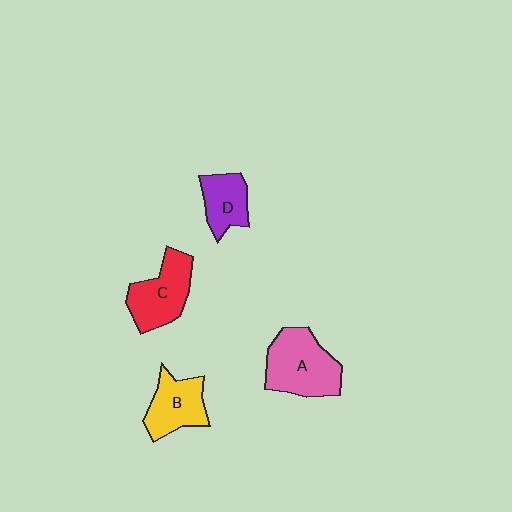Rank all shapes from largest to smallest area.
From largest to smallest: A (pink), C (red), B (yellow), D (purple).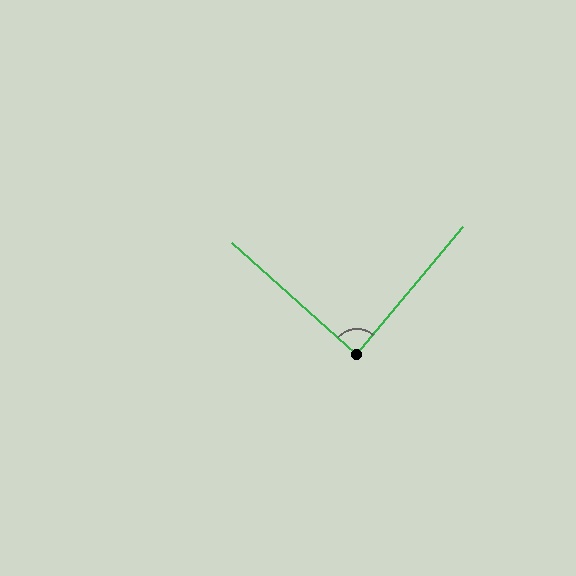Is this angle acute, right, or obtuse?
It is approximately a right angle.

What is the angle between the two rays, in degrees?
Approximately 88 degrees.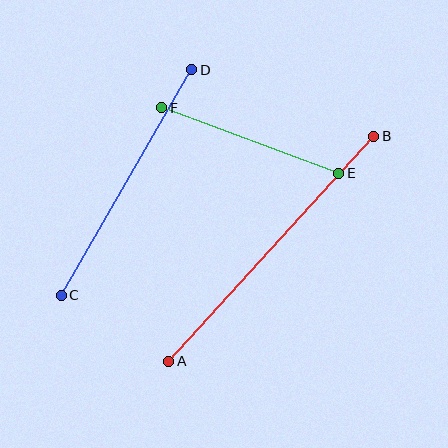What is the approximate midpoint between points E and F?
The midpoint is at approximately (250, 141) pixels.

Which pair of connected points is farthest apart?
Points A and B are farthest apart.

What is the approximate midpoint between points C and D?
The midpoint is at approximately (127, 183) pixels.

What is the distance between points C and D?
The distance is approximately 261 pixels.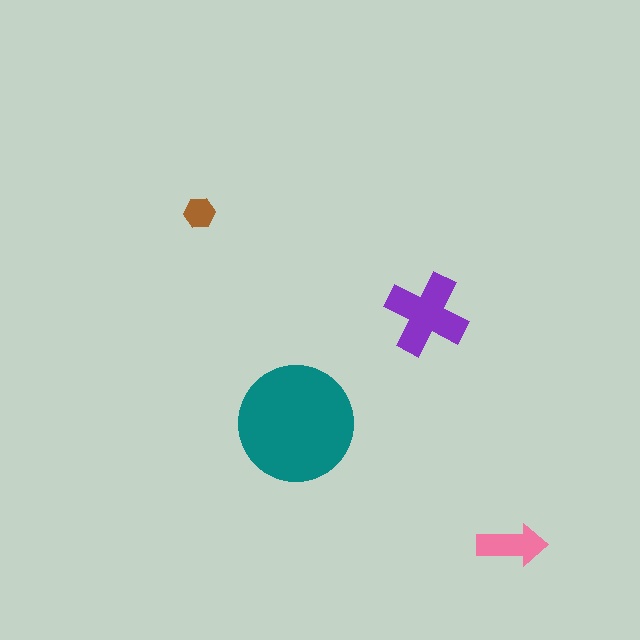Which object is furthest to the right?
The pink arrow is rightmost.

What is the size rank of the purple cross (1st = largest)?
2nd.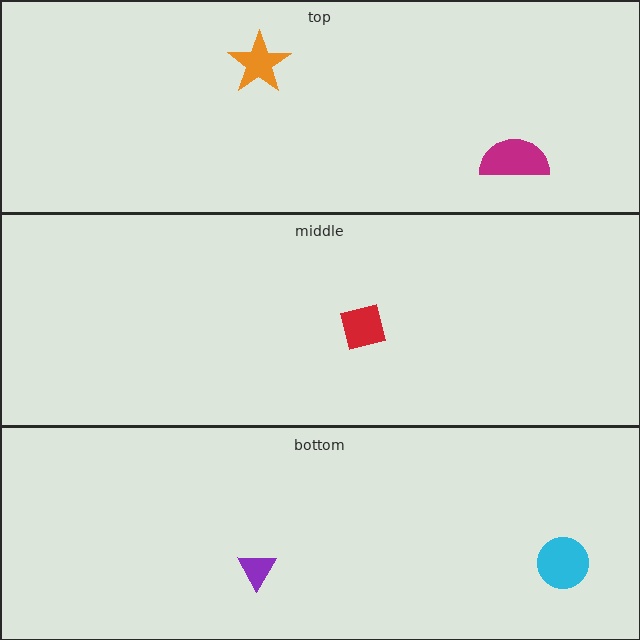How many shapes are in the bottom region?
2.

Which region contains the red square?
The middle region.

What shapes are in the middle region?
The red square.